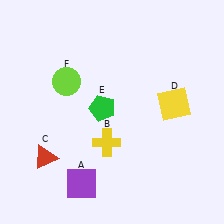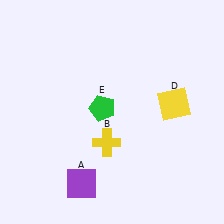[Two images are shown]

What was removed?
The lime circle (F), the red triangle (C) were removed in Image 2.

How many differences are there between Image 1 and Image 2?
There are 2 differences between the two images.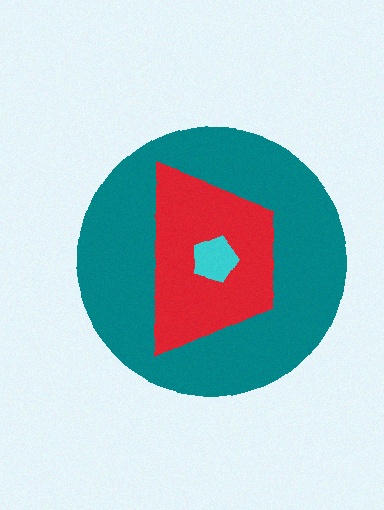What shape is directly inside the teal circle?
The red trapezoid.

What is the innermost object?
The cyan pentagon.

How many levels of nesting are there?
3.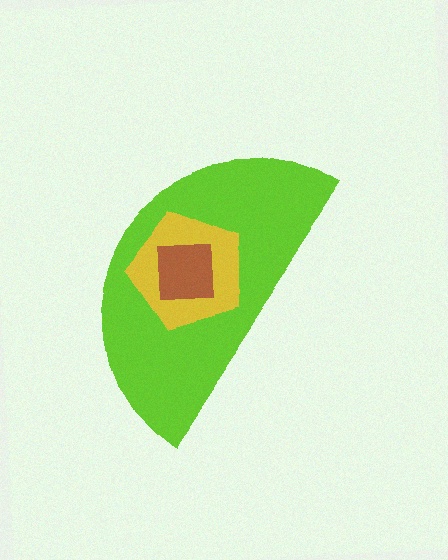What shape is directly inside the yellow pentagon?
The brown square.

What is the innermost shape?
The brown square.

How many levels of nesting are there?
3.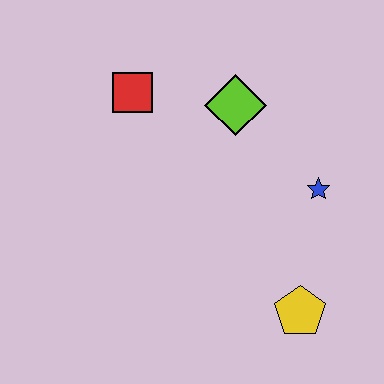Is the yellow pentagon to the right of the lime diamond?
Yes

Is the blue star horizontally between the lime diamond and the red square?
No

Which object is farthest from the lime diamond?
The yellow pentagon is farthest from the lime diamond.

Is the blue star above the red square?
No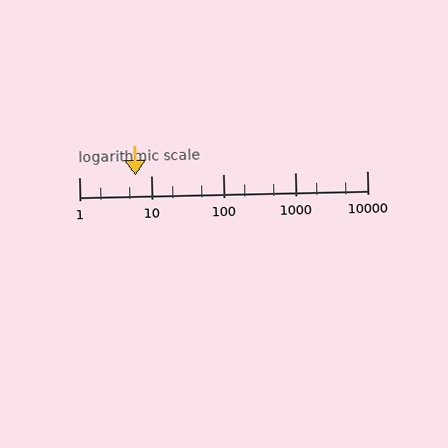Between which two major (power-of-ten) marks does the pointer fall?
The pointer is between 1 and 10.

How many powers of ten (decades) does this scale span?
The scale spans 4 decades, from 1 to 10000.